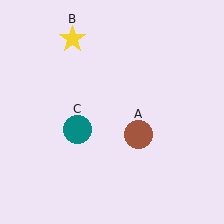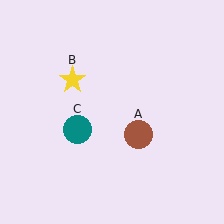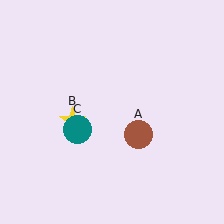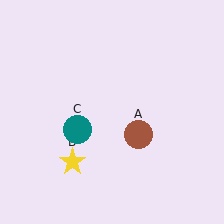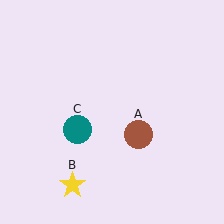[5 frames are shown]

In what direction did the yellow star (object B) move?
The yellow star (object B) moved down.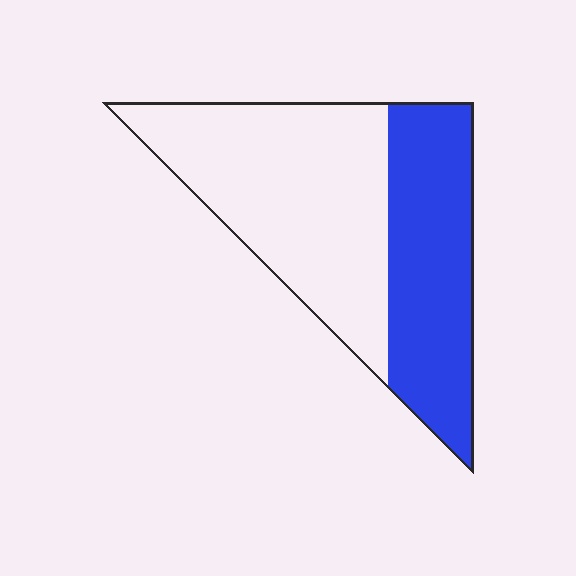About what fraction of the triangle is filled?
About two fifths (2/5).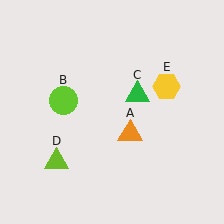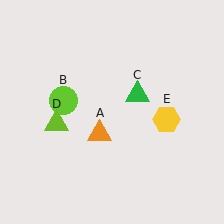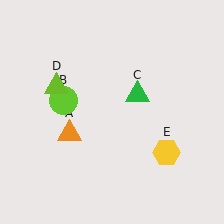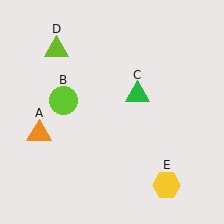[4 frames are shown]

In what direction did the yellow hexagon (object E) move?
The yellow hexagon (object E) moved down.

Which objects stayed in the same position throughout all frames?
Lime circle (object B) and green triangle (object C) remained stationary.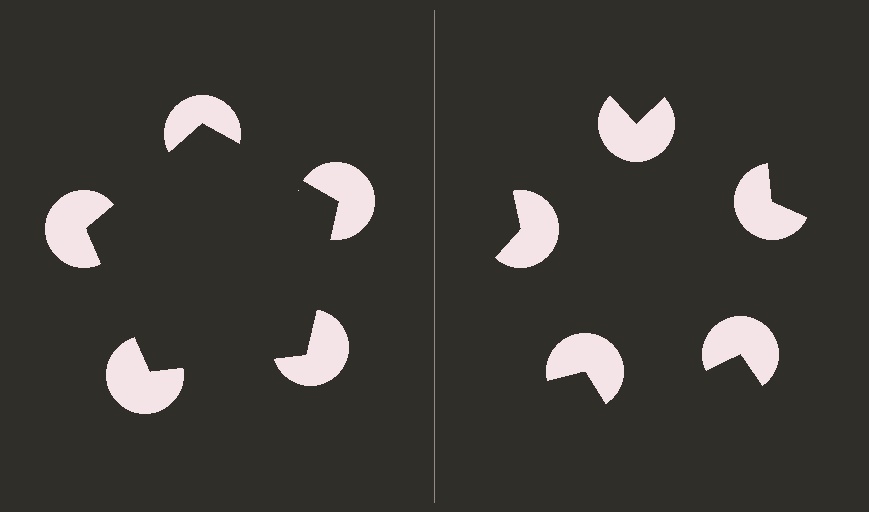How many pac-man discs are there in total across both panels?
10 — 5 on each side.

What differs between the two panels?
The pac-man discs are positioned identically on both sides; only the wedge orientations differ. On the left they align to a pentagon; on the right they are misaligned.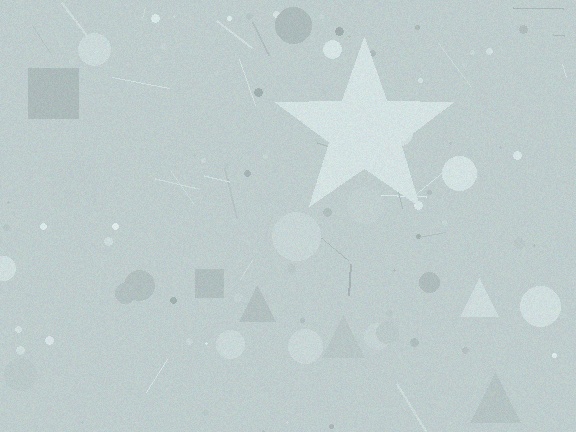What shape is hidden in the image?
A star is hidden in the image.